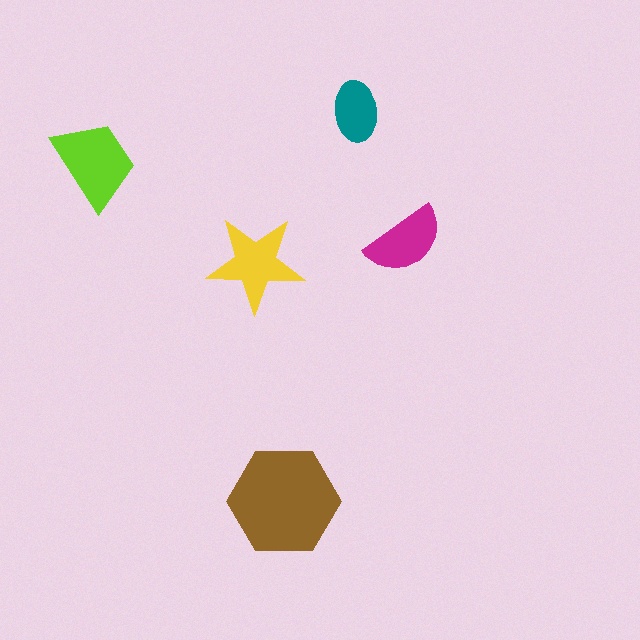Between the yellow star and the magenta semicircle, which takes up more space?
The yellow star.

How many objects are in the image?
There are 5 objects in the image.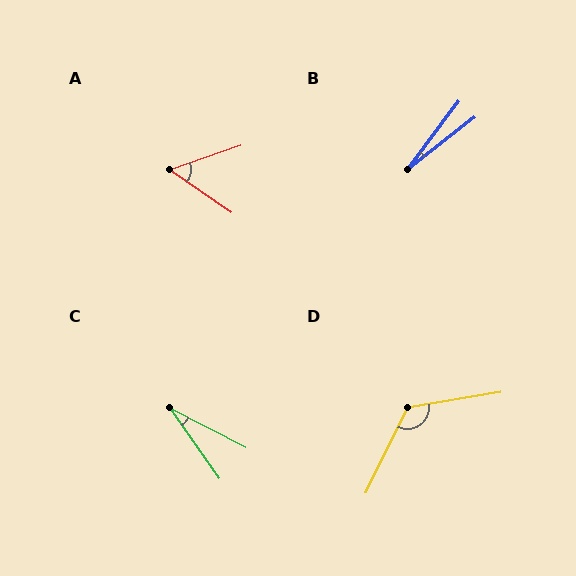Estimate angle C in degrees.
Approximately 28 degrees.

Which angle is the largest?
D, at approximately 126 degrees.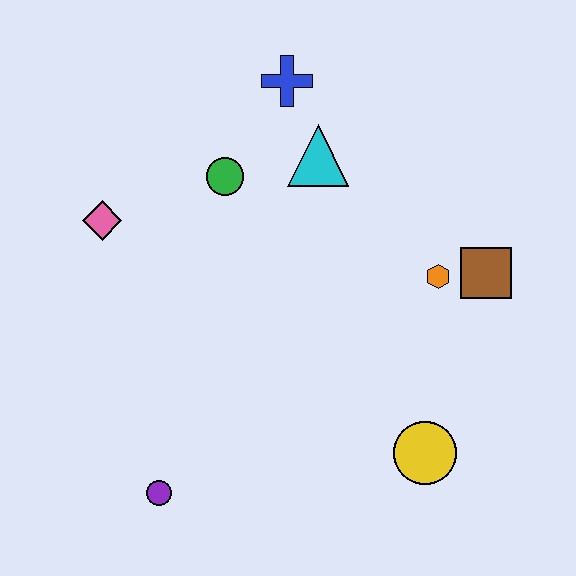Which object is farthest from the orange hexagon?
The purple circle is farthest from the orange hexagon.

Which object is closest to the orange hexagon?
The brown square is closest to the orange hexagon.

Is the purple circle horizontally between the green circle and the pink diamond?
Yes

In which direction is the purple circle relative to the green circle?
The purple circle is below the green circle.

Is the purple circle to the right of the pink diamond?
Yes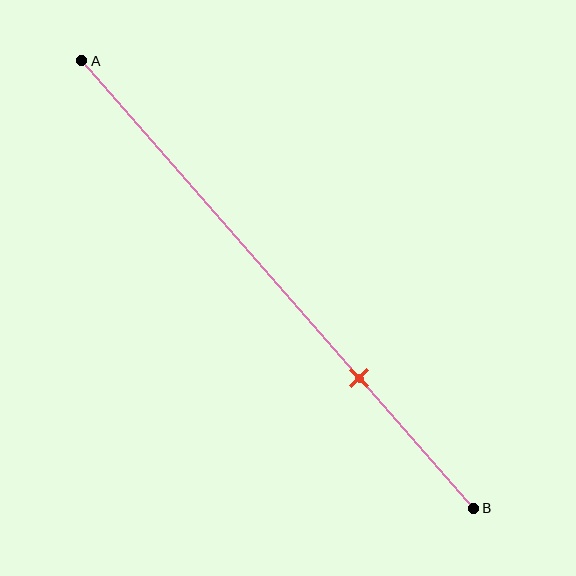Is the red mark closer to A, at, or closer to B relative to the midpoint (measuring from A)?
The red mark is closer to point B than the midpoint of segment AB.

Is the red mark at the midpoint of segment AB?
No, the mark is at about 70% from A, not at the 50% midpoint.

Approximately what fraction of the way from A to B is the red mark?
The red mark is approximately 70% of the way from A to B.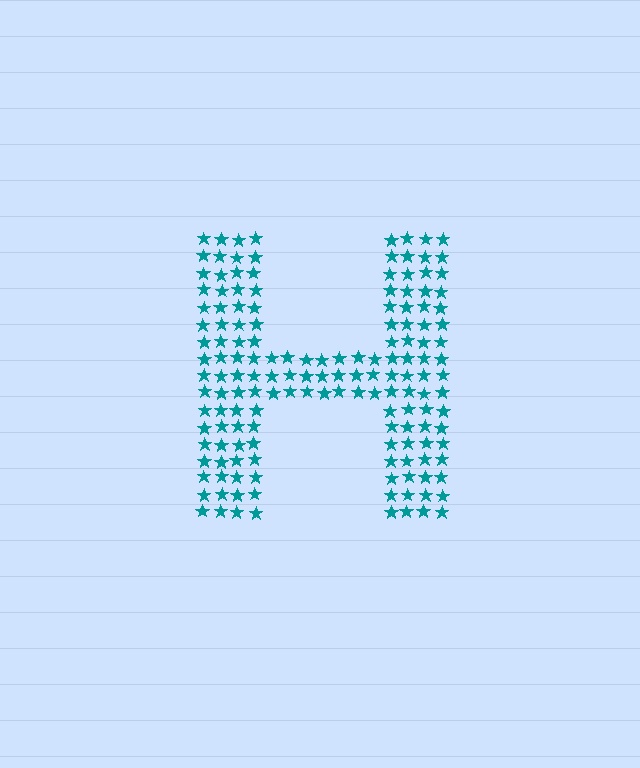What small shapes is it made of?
It is made of small stars.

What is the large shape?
The large shape is the letter H.